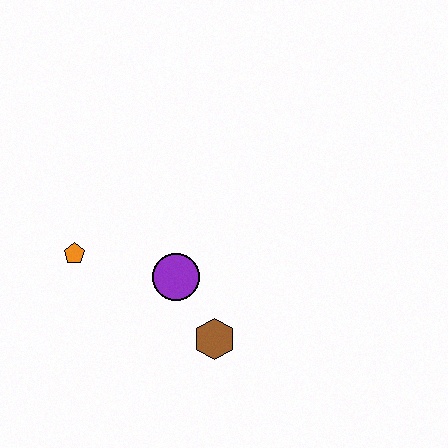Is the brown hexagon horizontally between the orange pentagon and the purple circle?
No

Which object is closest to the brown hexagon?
The purple circle is closest to the brown hexagon.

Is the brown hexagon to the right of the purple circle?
Yes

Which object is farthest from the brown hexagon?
The orange pentagon is farthest from the brown hexagon.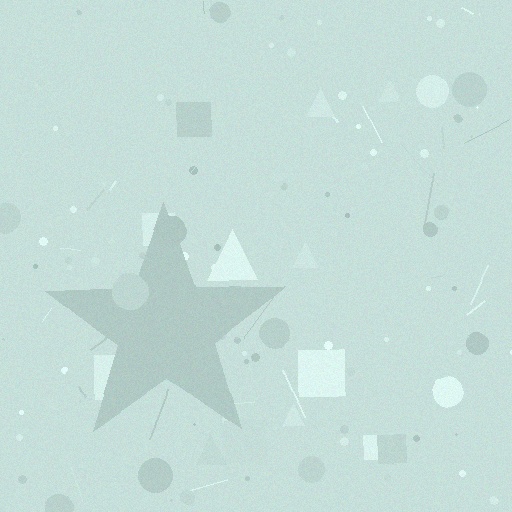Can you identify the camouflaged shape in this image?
The camouflaged shape is a star.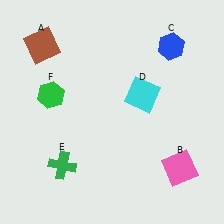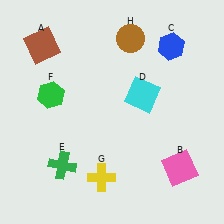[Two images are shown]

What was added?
A yellow cross (G), a brown circle (H) were added in Image 2.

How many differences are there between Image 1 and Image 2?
There are 2 differences between the two images.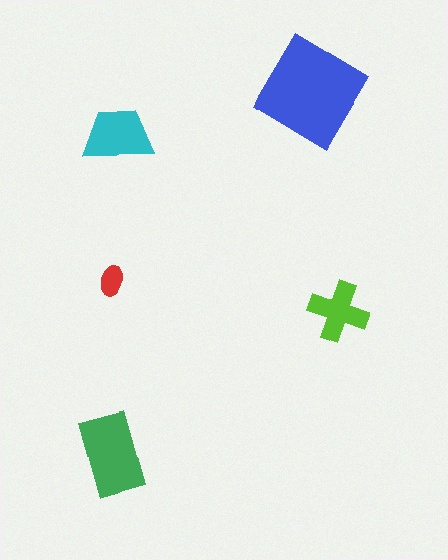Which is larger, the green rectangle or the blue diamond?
The blue diamond.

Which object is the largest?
The blue diamond.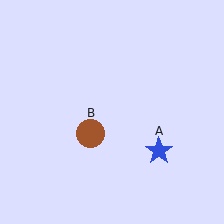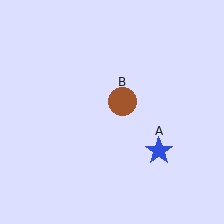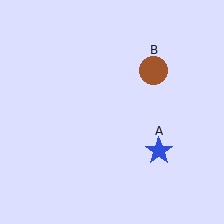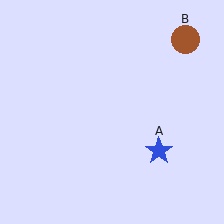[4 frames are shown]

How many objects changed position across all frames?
1 object changed position: brown circle (object B).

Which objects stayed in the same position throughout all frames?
Blue star (object A) remained stationary.